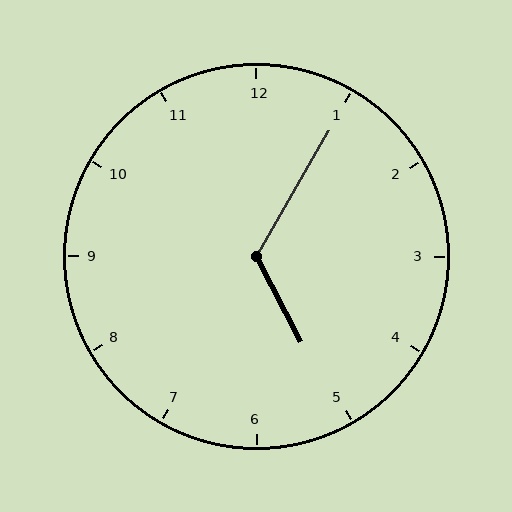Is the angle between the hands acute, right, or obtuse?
It is obtuse.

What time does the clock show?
5:05.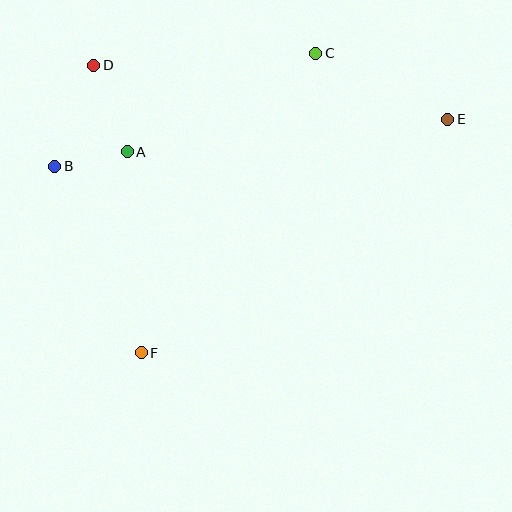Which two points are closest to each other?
Points A and B are closest to each other.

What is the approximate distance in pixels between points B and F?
The distance between B and F is approximately 206 pixels.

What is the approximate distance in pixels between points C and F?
The distance between C and F is approximately 346 pixels.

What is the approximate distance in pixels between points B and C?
The distance between B and C is approximately 284 pixels.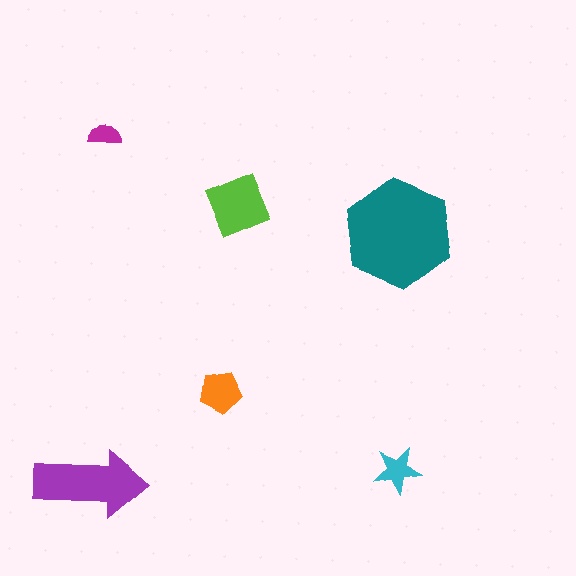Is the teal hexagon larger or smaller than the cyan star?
Larger.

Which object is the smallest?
The magenta semicircle.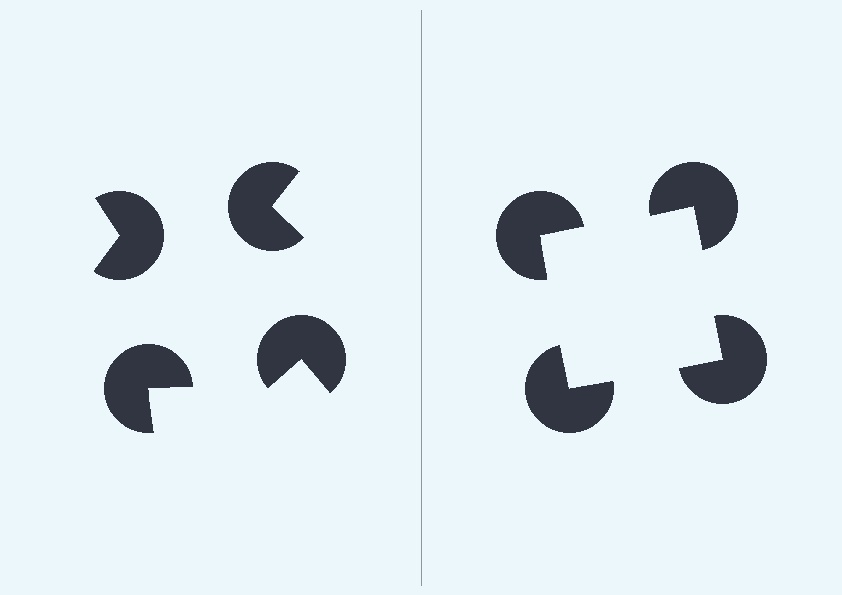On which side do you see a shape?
An illusory square appears on the right side. On the left side the wedge cuts are rotated, so no coherent shape forms.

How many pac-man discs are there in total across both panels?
8 — 4 on each side.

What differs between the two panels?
The pac-man discs are positioned identically on both sides; only the wedge orientations differ. On the right they align to a square; on the left they are misaligned.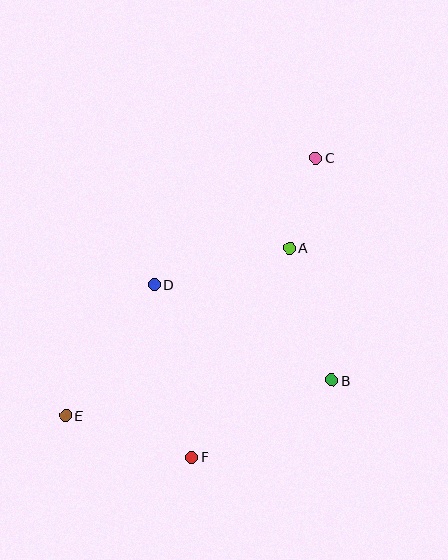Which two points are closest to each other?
Points A and C are closest to each other.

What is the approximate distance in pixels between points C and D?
The distance between C and D is approximately 205 pixels.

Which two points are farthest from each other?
Points C and E are farthest from each other.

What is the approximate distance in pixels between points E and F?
The distance between E and F is approximately 133 pixels.